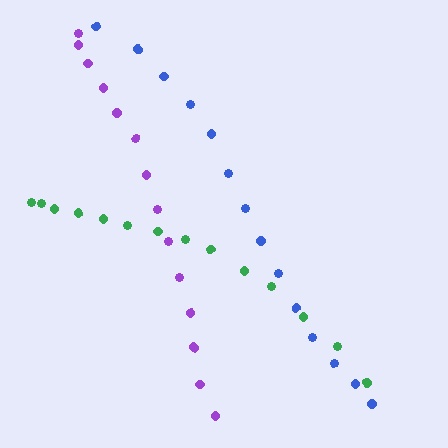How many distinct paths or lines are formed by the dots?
There are 3 distinct paths.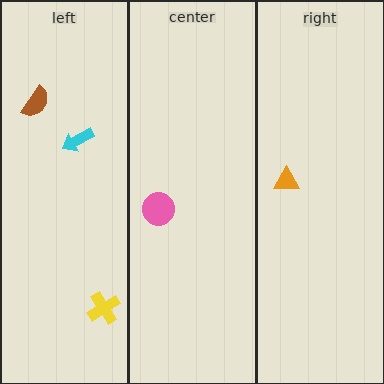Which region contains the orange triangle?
The right region.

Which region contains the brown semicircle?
The left region.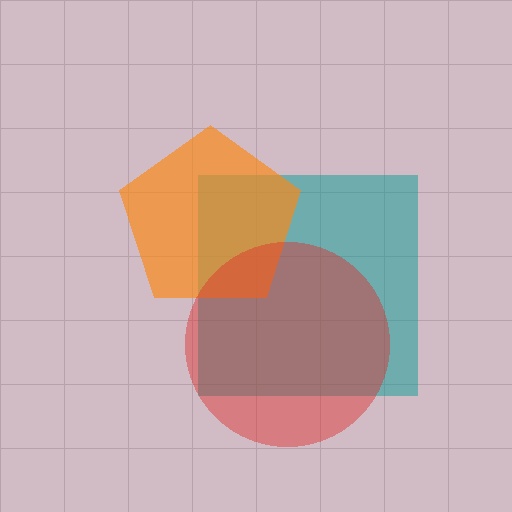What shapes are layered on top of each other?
The layered shapes are: a teal square, an orange pentagon, a red circle.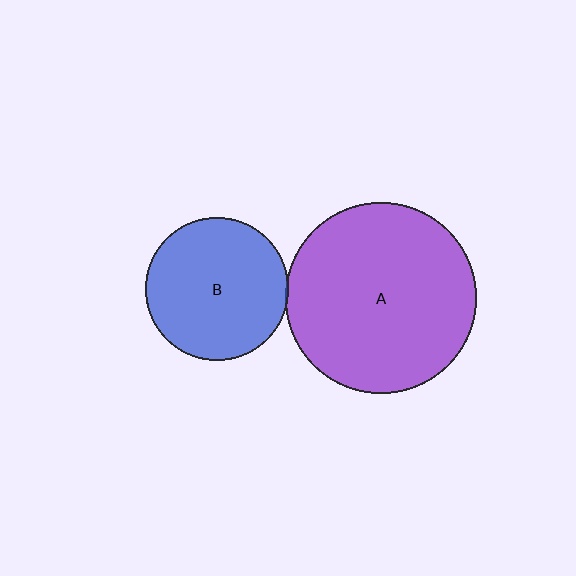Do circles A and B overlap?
Yes.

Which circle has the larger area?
Circle A (purple).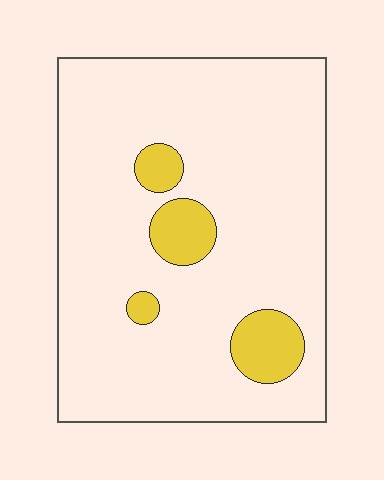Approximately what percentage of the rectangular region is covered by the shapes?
Approximately 10%.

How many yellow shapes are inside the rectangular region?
4.